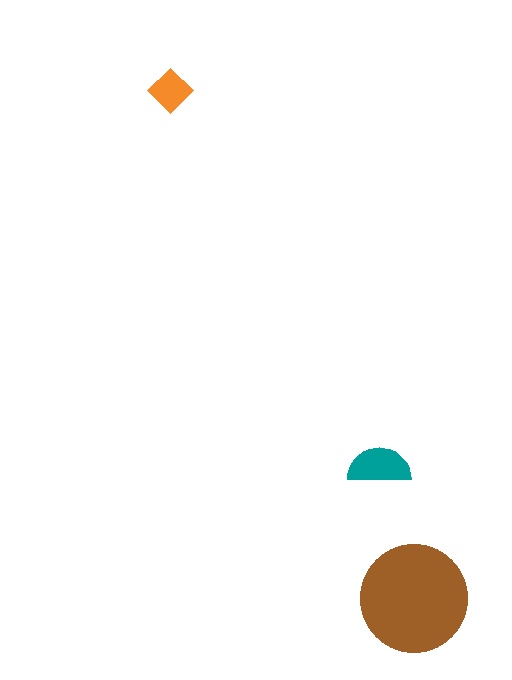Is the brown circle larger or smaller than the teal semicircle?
Larger.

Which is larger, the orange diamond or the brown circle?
The brown circle.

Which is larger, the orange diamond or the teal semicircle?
The teal semicircle.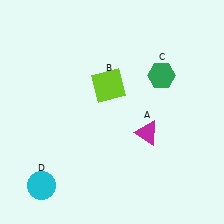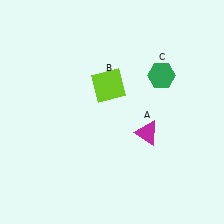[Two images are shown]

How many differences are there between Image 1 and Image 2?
There is 1 difference between the two images.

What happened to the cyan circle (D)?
The cyan circle (D) was removed in Image 2. It was in the bottom-left area of Image 1.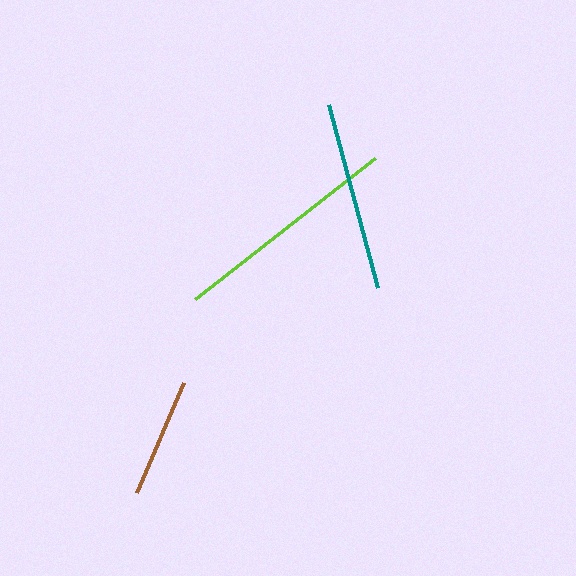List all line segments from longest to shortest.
From longest to shortest: lime, teal, brown.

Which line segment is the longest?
The lime line is the longest at approximately 229 pixels.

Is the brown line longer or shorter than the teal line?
The teal line is longer than the brown line.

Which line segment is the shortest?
The brown line is the shortest at approximately 120 pixels.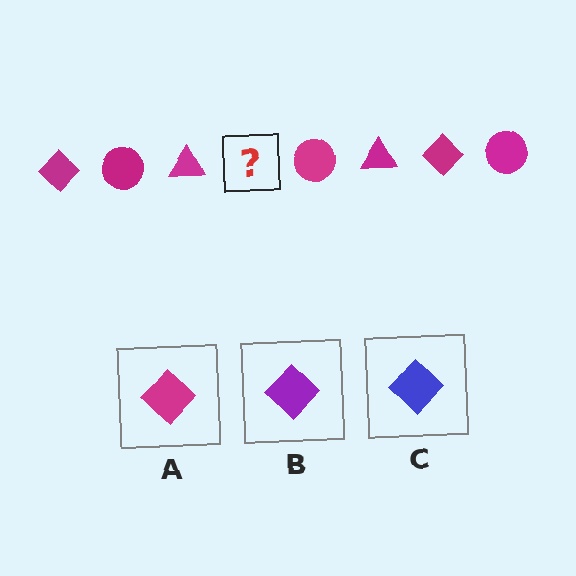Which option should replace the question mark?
Option A.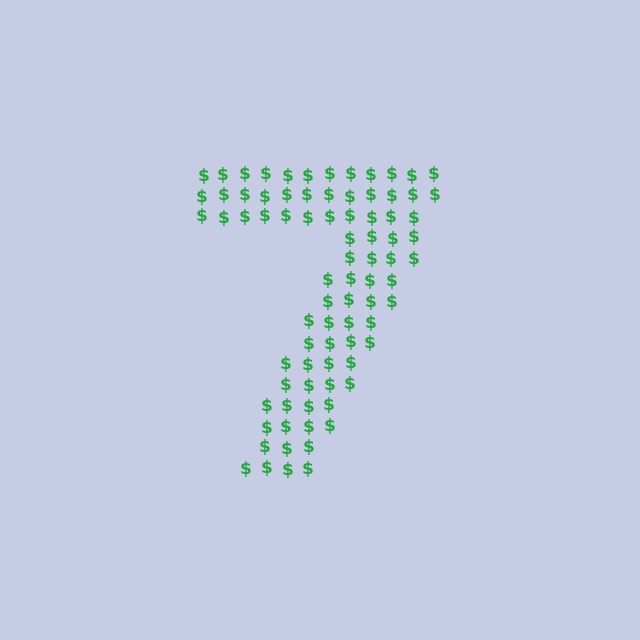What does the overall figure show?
The overall figure shows the digit 7.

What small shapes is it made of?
It is made of small dollar signs.